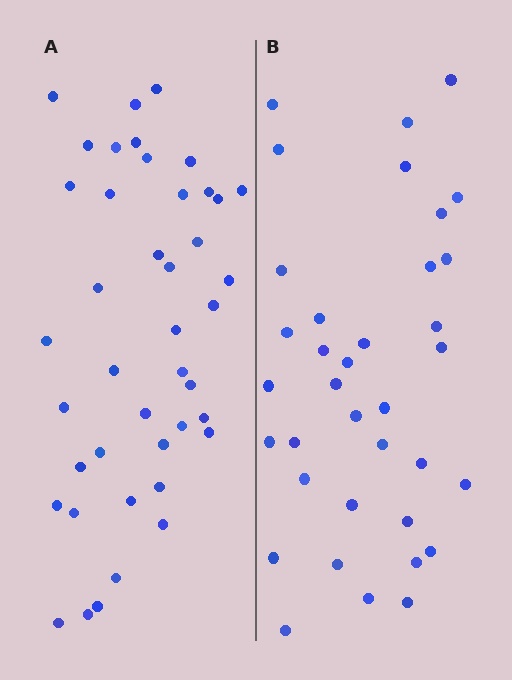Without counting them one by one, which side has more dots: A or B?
Region A (the left region) has more dots.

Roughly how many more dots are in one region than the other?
Region A has about 6 more dots than region B.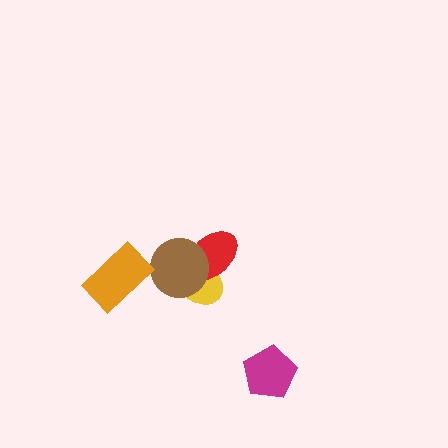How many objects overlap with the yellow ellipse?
2 objects overlap with the yellow ellipse.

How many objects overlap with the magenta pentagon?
0 objects overlap with the magenta pentagon.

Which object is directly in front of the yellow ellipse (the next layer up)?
The red ellipse is directly in front of the yellow ellipse.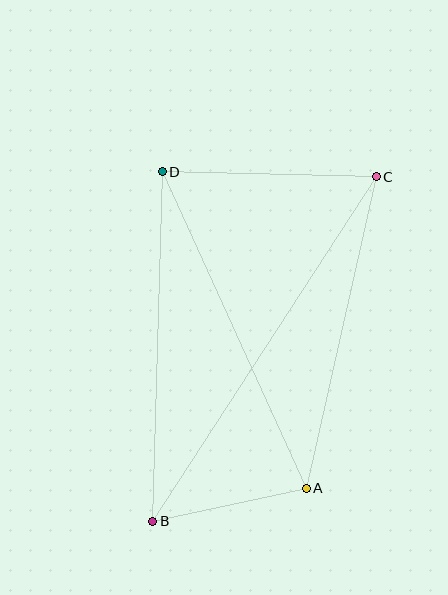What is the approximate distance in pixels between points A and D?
The distance between A and D is approximately 348 pixels.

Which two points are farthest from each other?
Points B and C are farthest from each other.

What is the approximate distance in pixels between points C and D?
The distance between C and D is approximately 214 pixels.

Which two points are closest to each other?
Points A and B are closest to each other.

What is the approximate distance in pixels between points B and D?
The distance between B and D is approximately 350 pixels.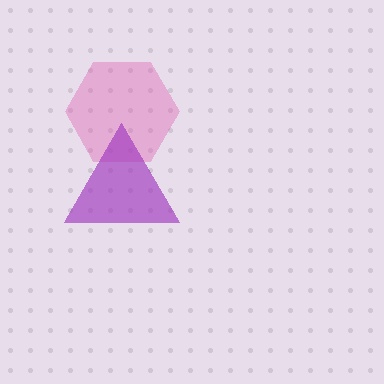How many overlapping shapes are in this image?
There are 2 overlapping shapes in the image.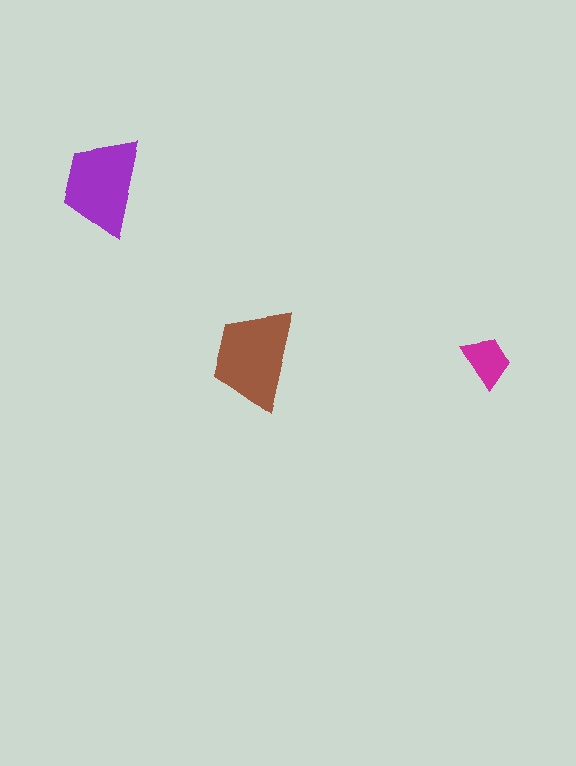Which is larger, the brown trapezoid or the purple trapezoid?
The brown one.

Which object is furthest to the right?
The magenta trapezoid is rightmost.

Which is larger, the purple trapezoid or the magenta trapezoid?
The purple one.